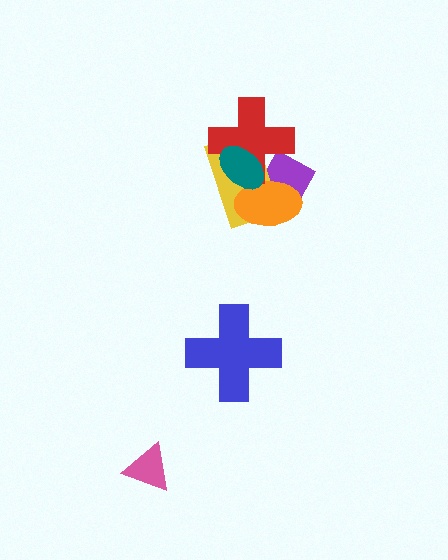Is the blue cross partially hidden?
No, no other shape covers it.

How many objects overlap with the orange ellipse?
4 objects overlap with the orange ellipse.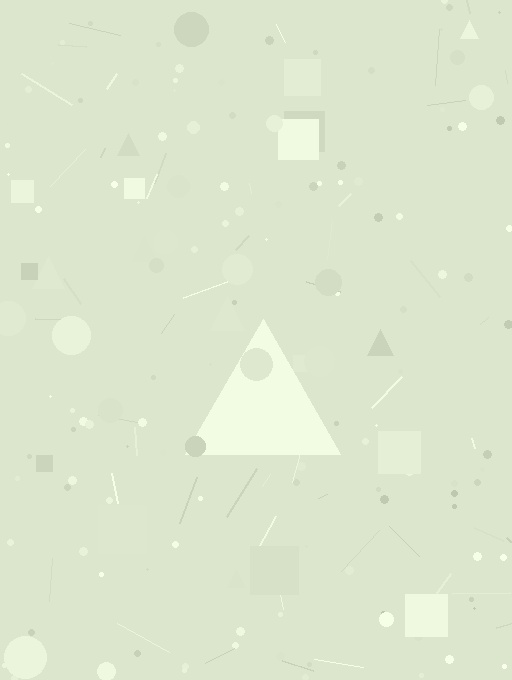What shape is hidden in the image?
A triangle is hidden in the image.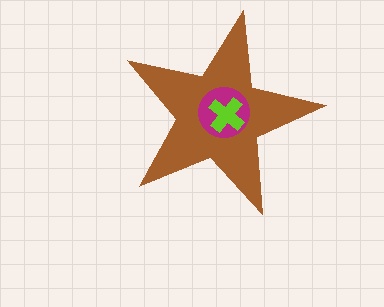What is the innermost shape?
The lime cross.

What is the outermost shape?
The brown star.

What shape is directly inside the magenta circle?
The lime cross.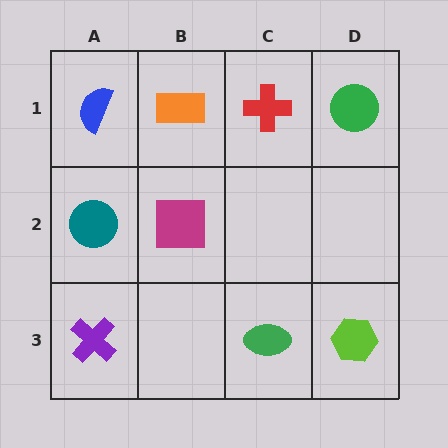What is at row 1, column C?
A red cross.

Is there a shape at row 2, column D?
No, that cell is empty.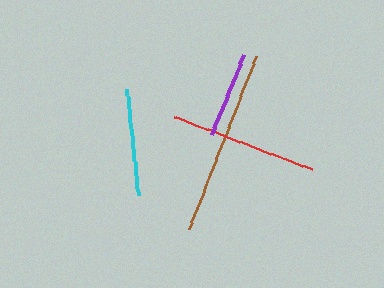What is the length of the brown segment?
The brown segment is approximately 186 pixels long.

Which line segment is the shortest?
The purple line is the shortest at approximately 86 pixels.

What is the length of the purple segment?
The purple segment is approximately 86 pixels long.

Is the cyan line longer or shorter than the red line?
The red line is longer than the cyan line.